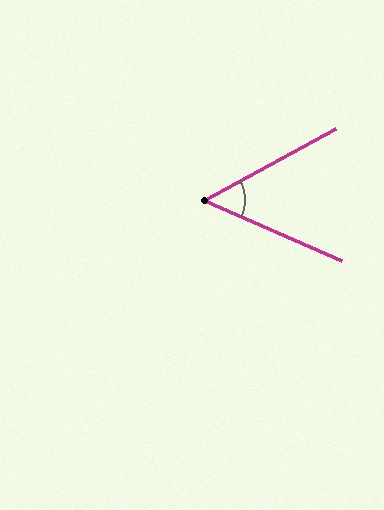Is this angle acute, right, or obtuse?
It is acute.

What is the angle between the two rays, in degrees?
Approximately 52 degrees.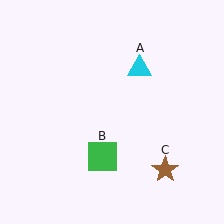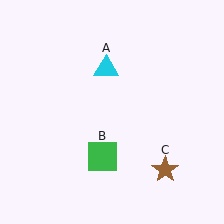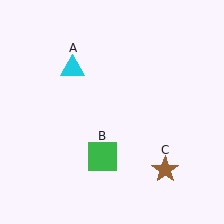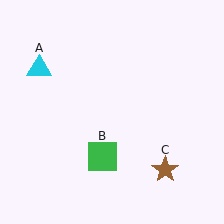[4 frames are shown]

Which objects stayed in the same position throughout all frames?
Green square (object B) and brown star (object C) remained stationary.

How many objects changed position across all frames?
1 object changed position: cyan triangle (object A).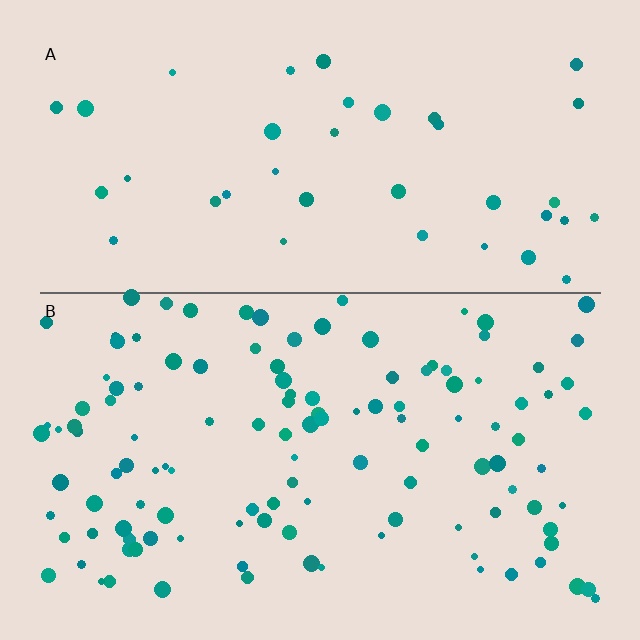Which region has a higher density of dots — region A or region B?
B (the bottom).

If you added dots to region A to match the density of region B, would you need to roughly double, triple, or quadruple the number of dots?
Approximately triple.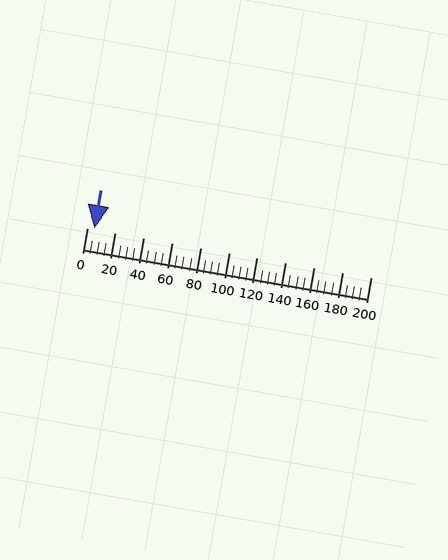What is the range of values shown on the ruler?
The ruler shows values from 0 to 200.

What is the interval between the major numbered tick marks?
The major tick marks are spaced 20 units apart.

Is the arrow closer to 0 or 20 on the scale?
The arrow is closer to 0.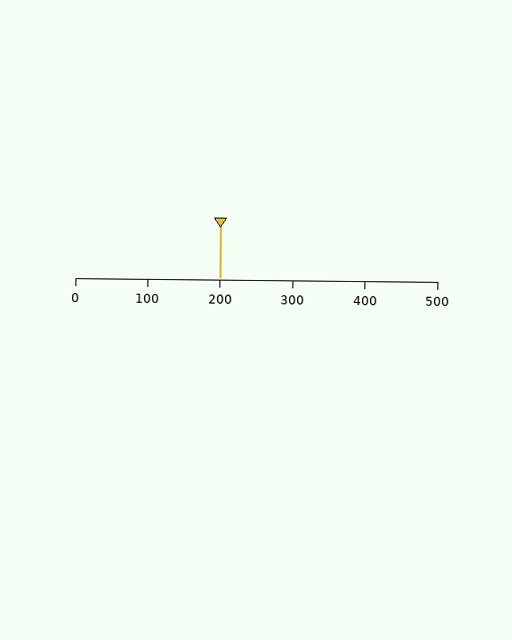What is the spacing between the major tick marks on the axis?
The major ticks are spaced 100 apart.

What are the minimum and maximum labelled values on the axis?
The axis runs from 0 to 500.